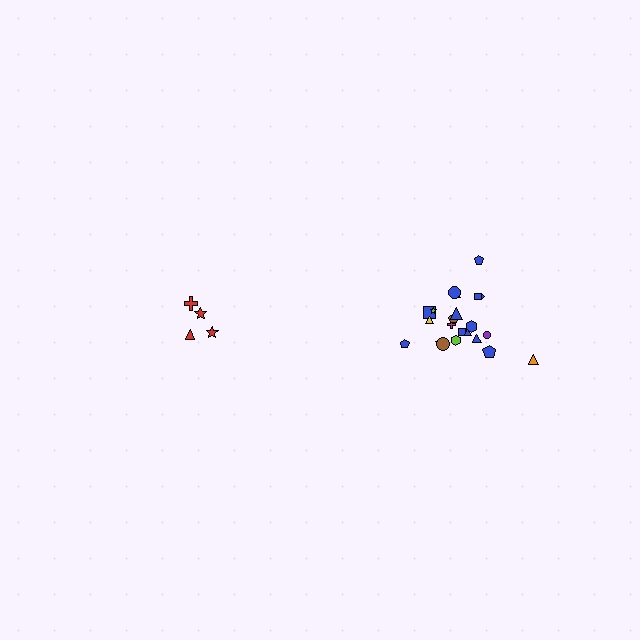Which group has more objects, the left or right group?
The right group.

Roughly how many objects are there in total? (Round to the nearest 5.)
Roughly 25 objects in total.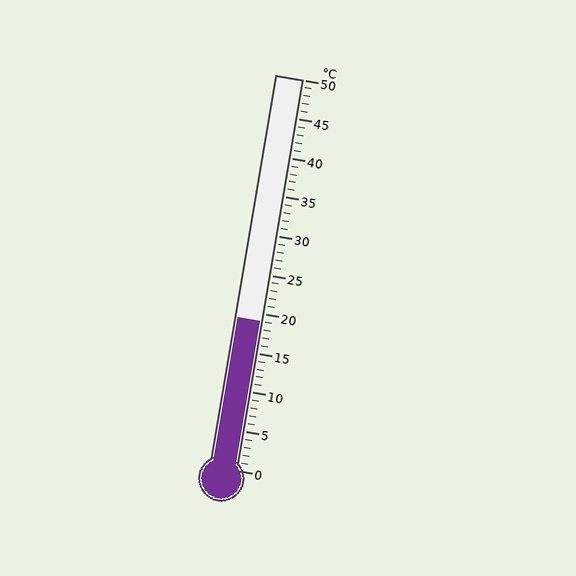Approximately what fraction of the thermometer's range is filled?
The thermometer is filled to approximately 40% of its range.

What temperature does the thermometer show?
The thermometer shows approximately 19°C.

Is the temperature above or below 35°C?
The temperature is below 35°C.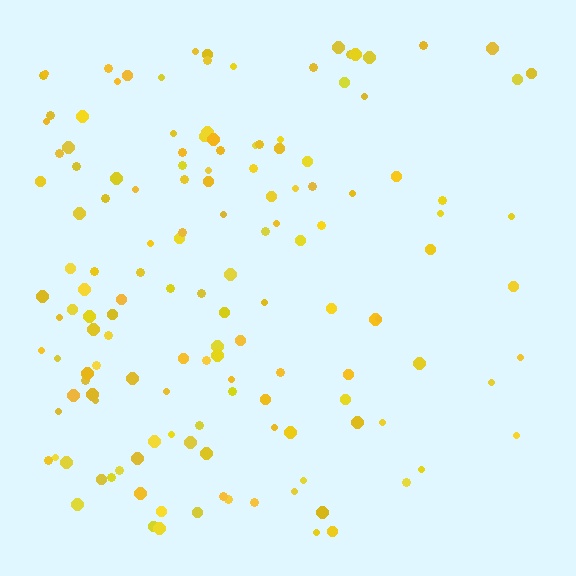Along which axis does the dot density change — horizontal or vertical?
Horizontal.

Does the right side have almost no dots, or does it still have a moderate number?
Still a moderate number, just noticeably fewer than the left.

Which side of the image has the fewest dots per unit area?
The right.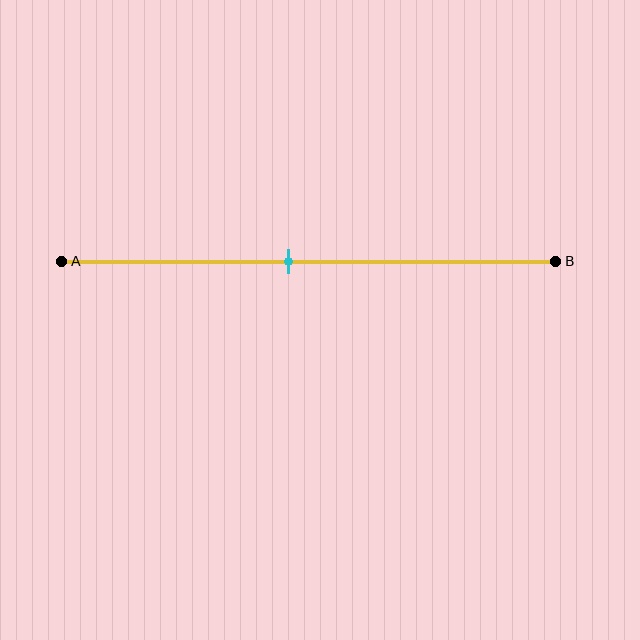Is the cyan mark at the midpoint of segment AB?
No, the mark is at about 45% from A, not at the 50% midpoint.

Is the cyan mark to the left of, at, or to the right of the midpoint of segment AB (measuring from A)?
The cyan mark is to the left of the midpoint of segment AB.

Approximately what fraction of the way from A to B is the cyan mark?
The cyan mark is approximately 45% of the way from A to B.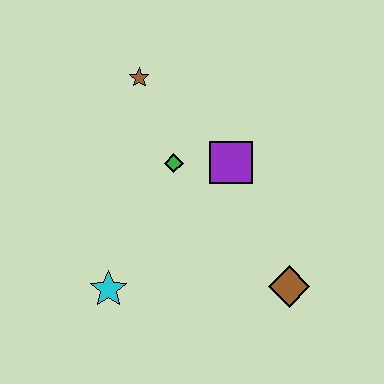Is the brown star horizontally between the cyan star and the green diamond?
Yes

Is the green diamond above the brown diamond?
Yes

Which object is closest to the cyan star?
The green diamond is closest to the cyan star.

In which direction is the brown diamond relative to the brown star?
The brown diamond is below the brown star.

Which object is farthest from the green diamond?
The brown diamond is farthest from the green diamond.